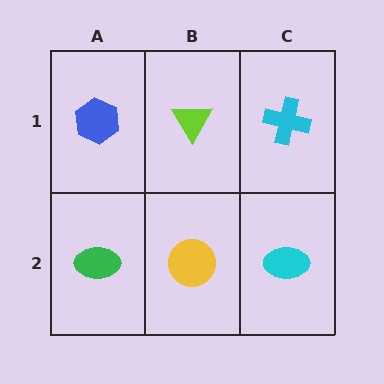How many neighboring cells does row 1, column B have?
3.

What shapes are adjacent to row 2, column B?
A lime triangle (row 1, column B), a green ellipse (row 2, column A), a cyan ellipse (row 2, column C).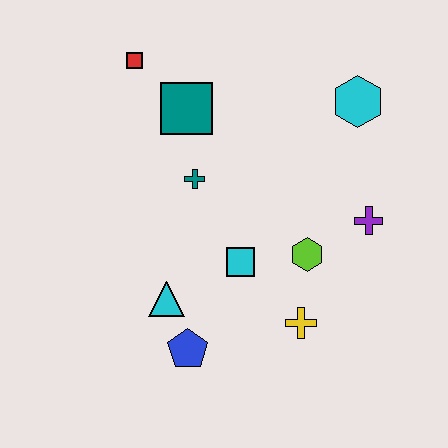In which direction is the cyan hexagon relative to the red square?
The cyan hexagon is to the right of the red square.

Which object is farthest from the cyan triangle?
The cyan hexagon is farthest from the cyan triangle.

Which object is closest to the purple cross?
The lime hexagon is closest to the purple cross.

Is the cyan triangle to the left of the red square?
No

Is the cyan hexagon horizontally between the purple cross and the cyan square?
Yes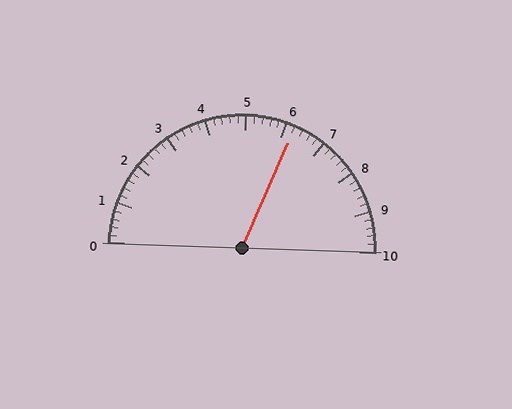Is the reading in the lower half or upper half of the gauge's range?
The reading is in the upper half of the range (0 to 10).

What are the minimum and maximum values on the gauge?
The gauge ranges from 0 to 10.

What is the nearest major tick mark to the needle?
The nearest major tick mark is 6.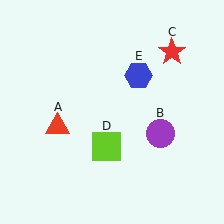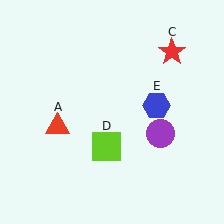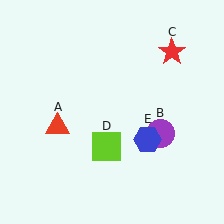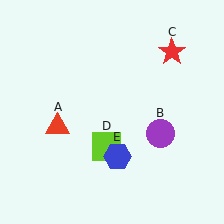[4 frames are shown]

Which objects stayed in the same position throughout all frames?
Red triangle (object A) and purple circle (object B) and red star (object C) and lime square (object D) remained stationary.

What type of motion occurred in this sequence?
The blue hexagon (object E) rotated clockwise around the center of the scene.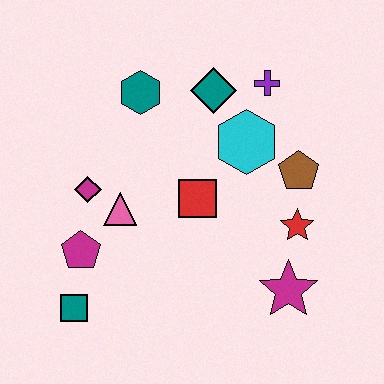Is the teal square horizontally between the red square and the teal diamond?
No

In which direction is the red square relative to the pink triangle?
The red square is to the right of the pink triangle.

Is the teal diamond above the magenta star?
Yes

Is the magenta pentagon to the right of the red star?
No